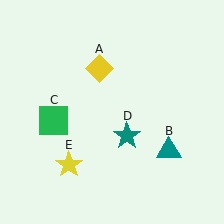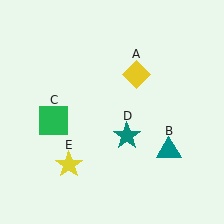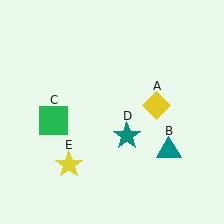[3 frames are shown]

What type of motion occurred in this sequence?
The yellow diamond (object A) rotated clockwise around the center of the scene.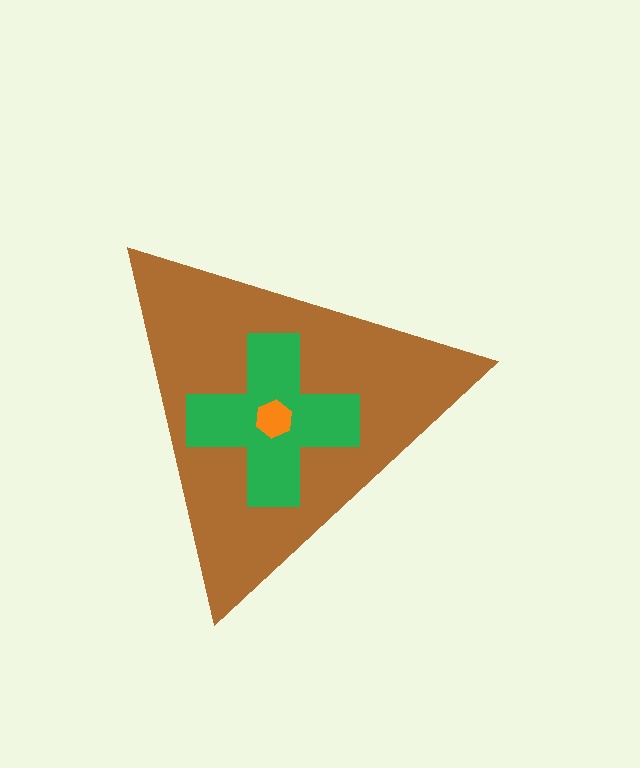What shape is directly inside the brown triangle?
The green cross.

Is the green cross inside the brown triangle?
Yes.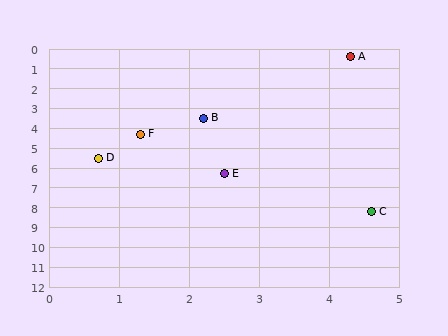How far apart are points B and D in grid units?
Points B and D are about 2.5 grid units apart.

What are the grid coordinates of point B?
Point B is at approximately (2.2, 3.5).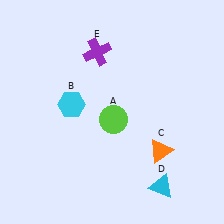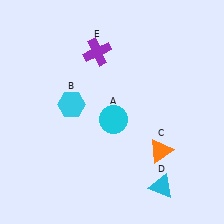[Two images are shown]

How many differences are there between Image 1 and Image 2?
There is 1 difference between the two images.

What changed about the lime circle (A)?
In Image 1, A is lime. In Image 2, it changed to cyan.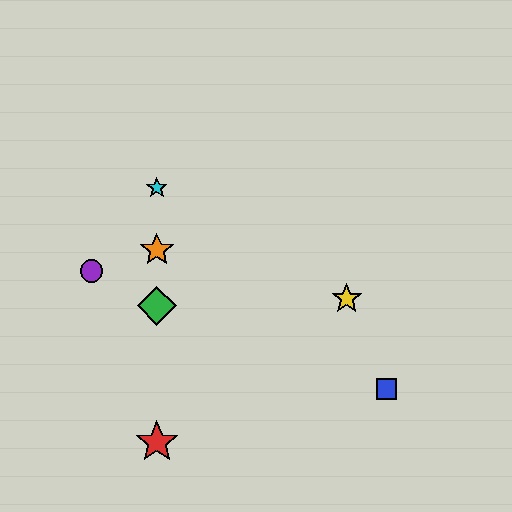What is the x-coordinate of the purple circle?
The purple circle is at x≈92.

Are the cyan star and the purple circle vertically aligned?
No, the cyan star is at x≈157 and the purple circle is at x≈92.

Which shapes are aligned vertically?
The red star, the green diamond, the orange star, the cyan star are aligned vertically.